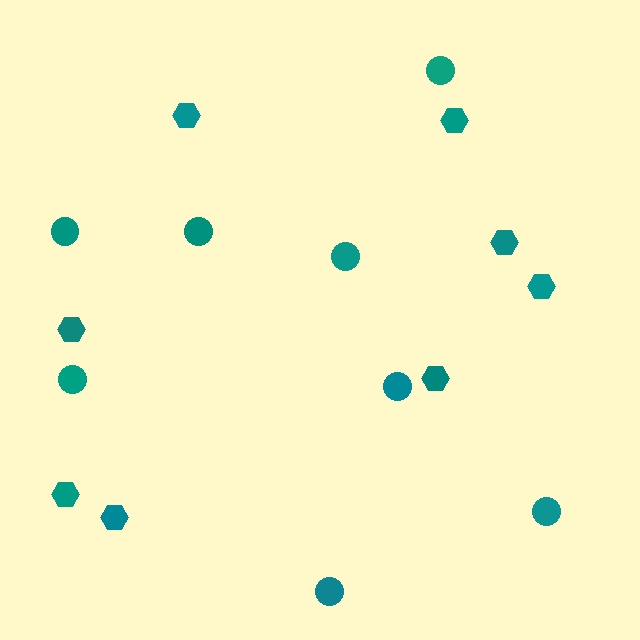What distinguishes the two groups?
There are 2 groups: one group of circles (8) and one group of hexagons (8).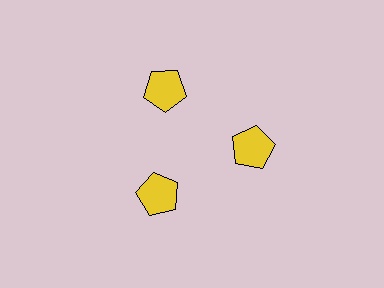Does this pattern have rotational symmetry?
Yes, this pattern has 3-fold rotational symmetry. It looks the same after rotating 120 degrees around the center.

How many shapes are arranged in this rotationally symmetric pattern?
There are 3 shapes, arranged in 3 groups of 1.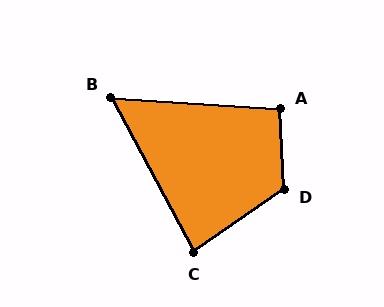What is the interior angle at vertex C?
Approximately 83 degrees (acute).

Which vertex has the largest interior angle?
D, at approximately 122 degrees.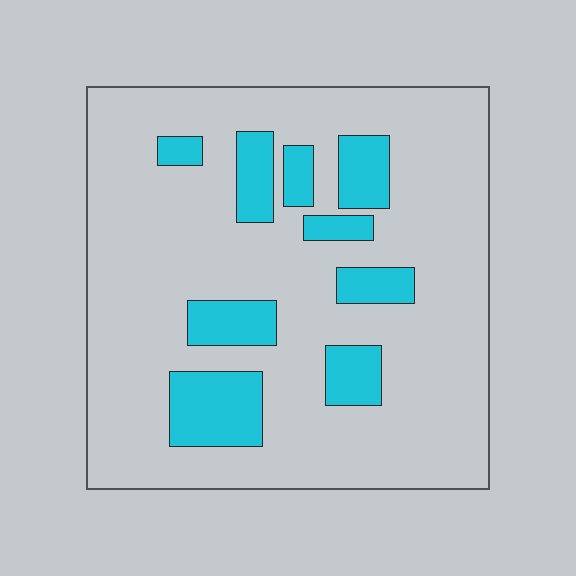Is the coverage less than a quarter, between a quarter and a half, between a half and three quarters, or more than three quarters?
Less than a quarter.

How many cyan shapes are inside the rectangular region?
9.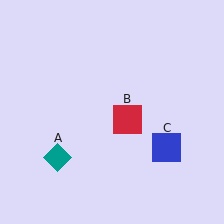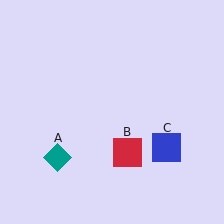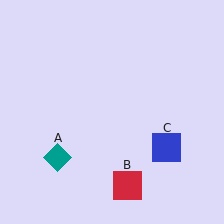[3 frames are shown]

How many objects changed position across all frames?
1 object changed position: red square (object B).